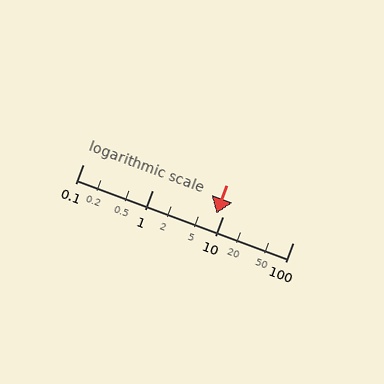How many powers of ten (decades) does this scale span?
The scale spans 3 decades, from 0.1 to 100.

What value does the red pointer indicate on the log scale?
The pointer indicates approximately 8.2.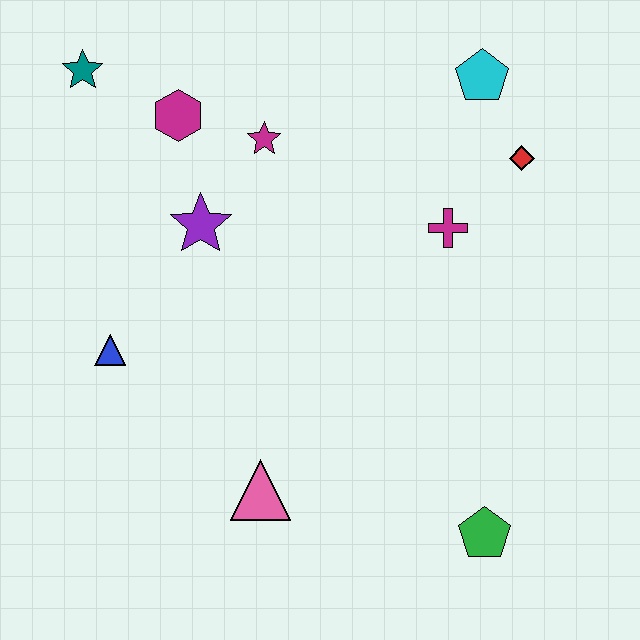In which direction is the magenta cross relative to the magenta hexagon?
The magenta cross is to the right of the magenta hexagon.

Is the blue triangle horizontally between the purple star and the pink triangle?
No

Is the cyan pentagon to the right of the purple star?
Yes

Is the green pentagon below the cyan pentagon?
Yes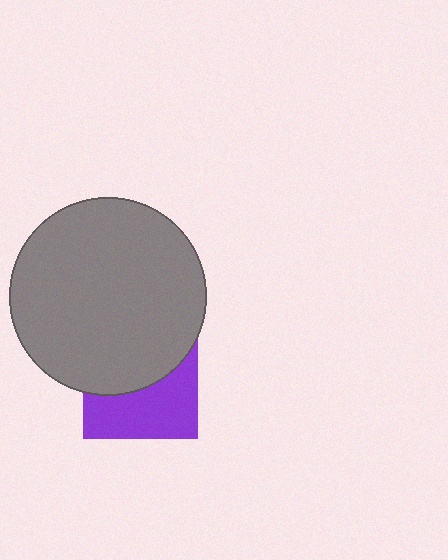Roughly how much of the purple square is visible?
About half of it is visible (roughly 49%).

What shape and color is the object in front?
The object in front is a gray circle.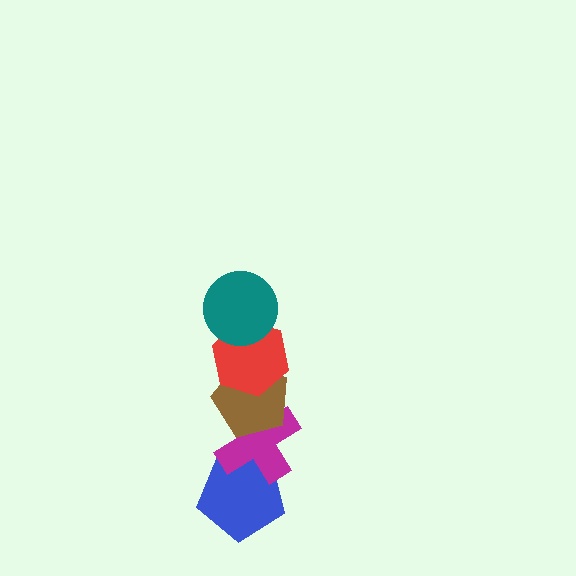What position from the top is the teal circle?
The teal circle is 1st from the top.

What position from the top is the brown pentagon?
The brown pentagon is 3rd from the top.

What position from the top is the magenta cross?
The magenta cross is 4th from the top.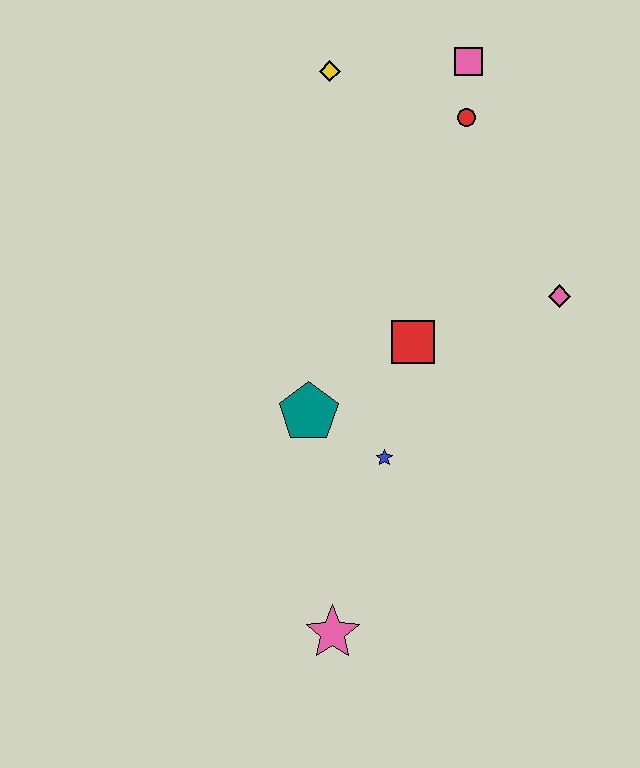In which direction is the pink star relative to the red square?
The pink star is below the red square.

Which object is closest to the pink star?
The blue star is closest to the pink star.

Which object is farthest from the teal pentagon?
The pink square is farthest from the teal pentagon.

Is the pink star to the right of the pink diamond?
No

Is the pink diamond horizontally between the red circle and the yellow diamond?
No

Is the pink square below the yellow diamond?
No